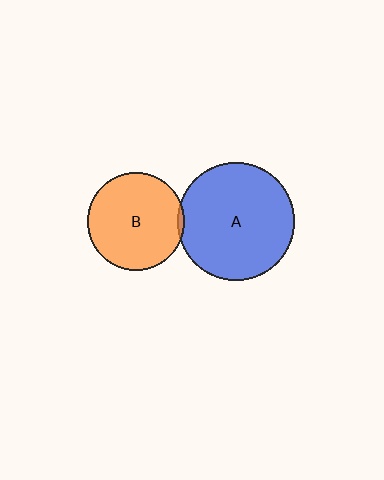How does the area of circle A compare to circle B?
Approximately 1.5 times.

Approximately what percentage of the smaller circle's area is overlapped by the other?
Approximately 5%.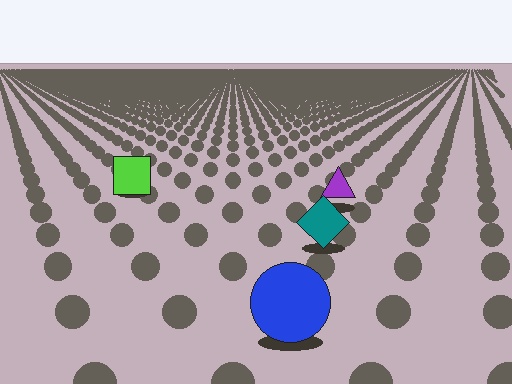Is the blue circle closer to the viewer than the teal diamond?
Yes. The blue circle is closer — you can tell from the texture gradient: the ground texture is coarser near it.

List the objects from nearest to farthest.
From nearest to farthest: the blue circle, the teal diamond, the purple triangle, the lime square.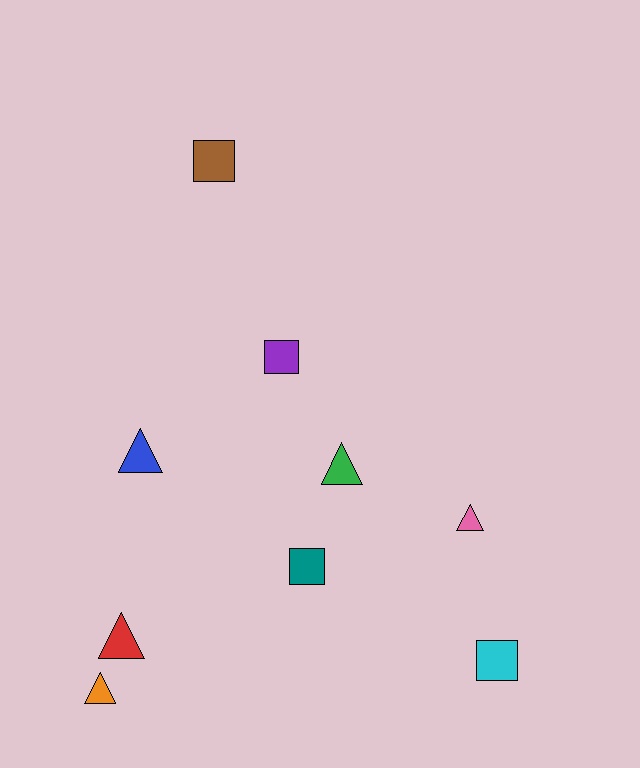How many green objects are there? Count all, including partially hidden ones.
There is 1 green object.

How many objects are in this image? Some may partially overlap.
There are 9 objects.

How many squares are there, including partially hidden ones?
There are 4 squares.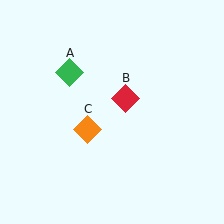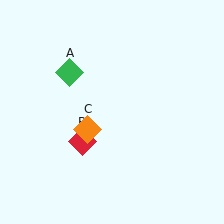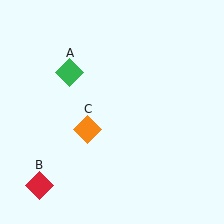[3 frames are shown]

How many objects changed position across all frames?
1 object changed position: red diamond (object B).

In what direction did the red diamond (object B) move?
The red diamond (object B) moved down and to the left.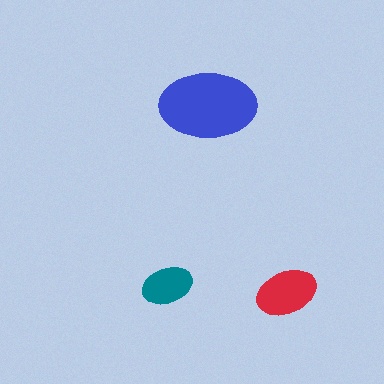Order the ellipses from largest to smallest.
the blue one, the red one, the teal one.